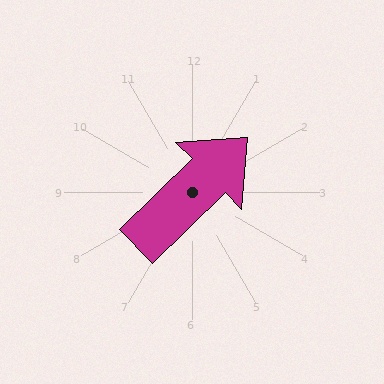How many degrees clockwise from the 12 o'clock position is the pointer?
Approximately 46 degrees.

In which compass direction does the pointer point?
Northeast.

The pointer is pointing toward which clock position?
Roughly 2 o'clock.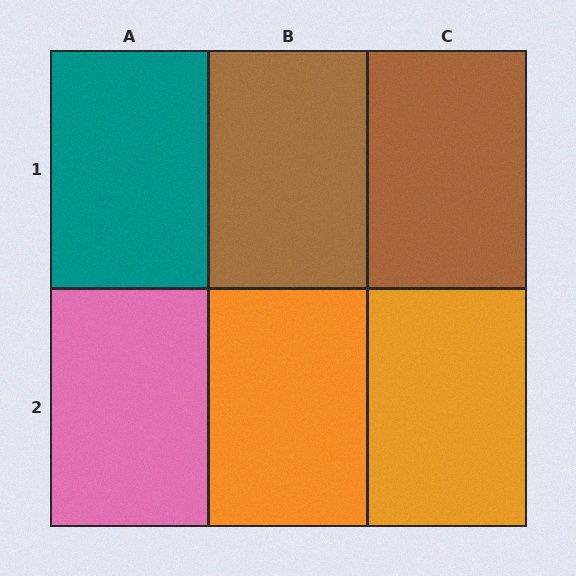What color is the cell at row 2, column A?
Pink.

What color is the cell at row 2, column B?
Orange.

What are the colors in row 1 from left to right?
Teal, brown, brown.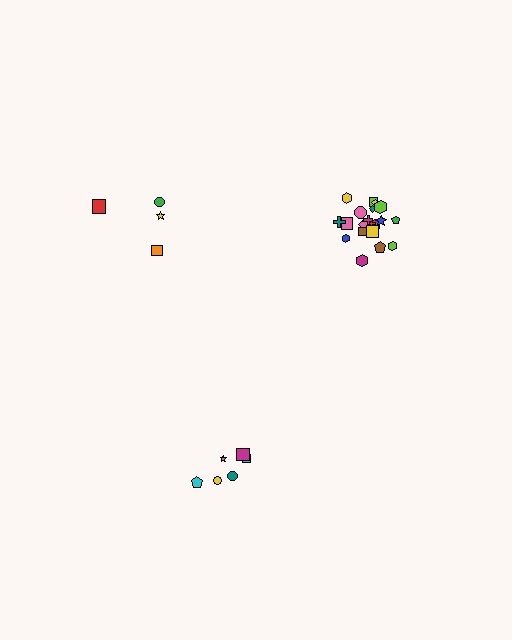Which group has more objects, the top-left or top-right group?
The top-right group.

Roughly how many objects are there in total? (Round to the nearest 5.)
Roughly 30 objects in total.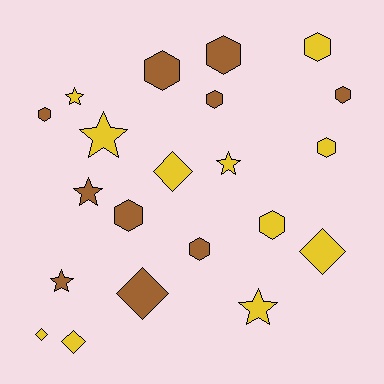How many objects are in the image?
There are 21 objects.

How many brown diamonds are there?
There is 1 brown diamond.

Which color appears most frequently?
Yellow, with 11 objects.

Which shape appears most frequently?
Hexagon, with 10 objects.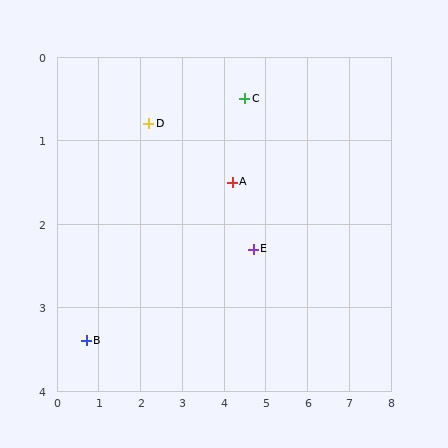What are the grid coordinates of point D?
Point D is at approximately (2.2, 0.8).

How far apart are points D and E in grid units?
Points D and E are about 2.9 grid units apart.